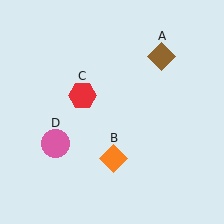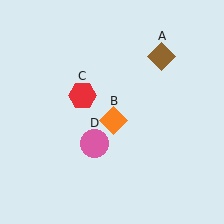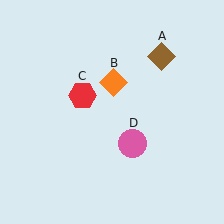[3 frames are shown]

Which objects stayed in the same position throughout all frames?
Brown diamond (object A) and red hexagon (object C) remained stationary.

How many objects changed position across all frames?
2 objects changed position: orange diamond (object B), pink circle (object D).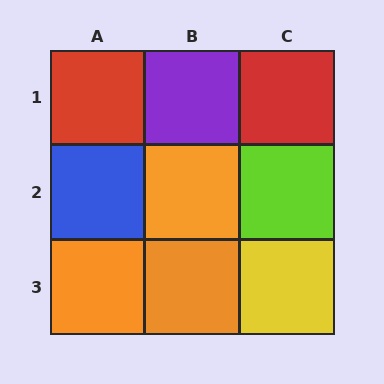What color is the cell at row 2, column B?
Orange.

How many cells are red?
2 cells are red.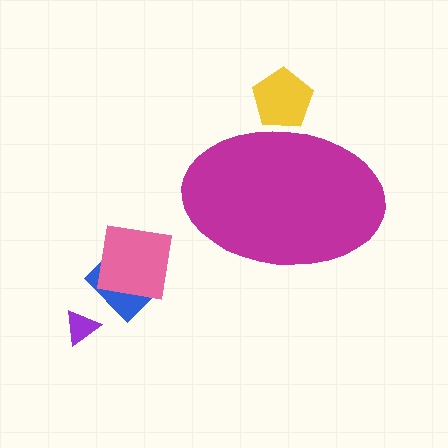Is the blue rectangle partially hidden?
No, the blue rectangle is fully visible.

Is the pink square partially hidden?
No, the pink square is fully visible.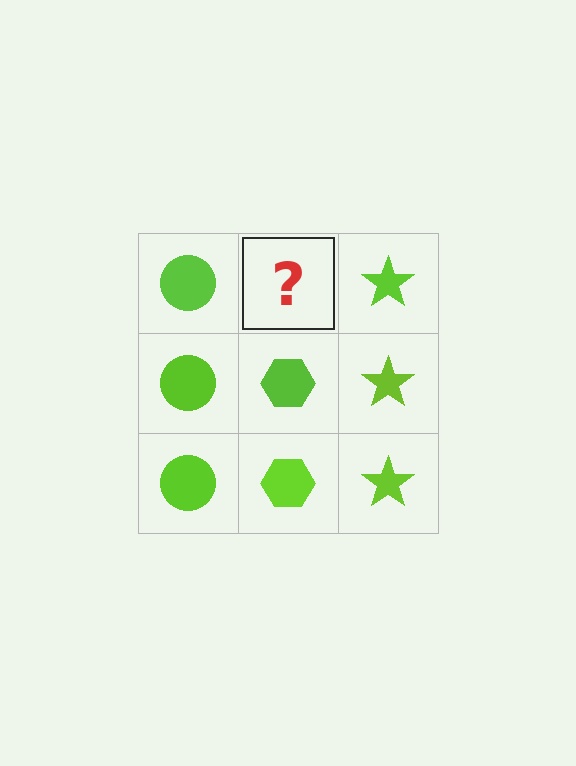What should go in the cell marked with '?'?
The missing cell should contain a lime hexagon.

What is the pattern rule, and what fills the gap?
The rule is that each column has a consistent shape. The gap should be filled with a lime hexagon.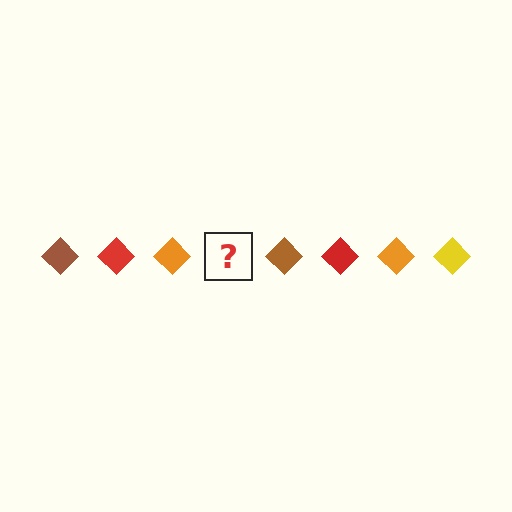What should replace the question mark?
The question mark should be replaced with a yellow diamond.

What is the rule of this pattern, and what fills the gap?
The rule is that the pattern cycles through brown, red, orange, yellow diamonds. The gap should be filled with a yellow diamond.